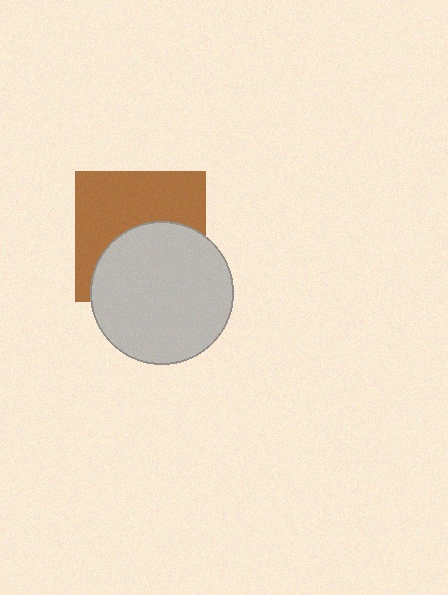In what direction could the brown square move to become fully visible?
The brown square could move up. That would shift it out from behind the light gray circle entirely.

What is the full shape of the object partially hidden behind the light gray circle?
The partially hidden object is a brown square.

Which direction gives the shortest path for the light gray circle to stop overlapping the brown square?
Moving down gives the shortest separation.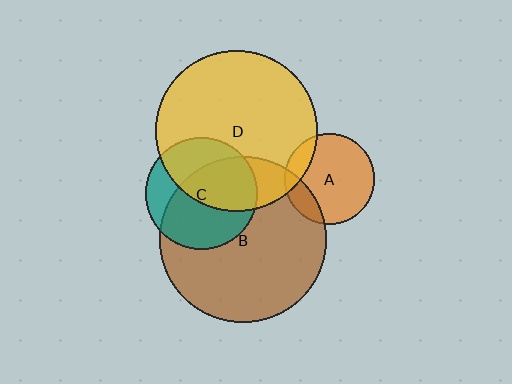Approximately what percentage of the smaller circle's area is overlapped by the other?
Approximately 15%.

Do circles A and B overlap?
Yes.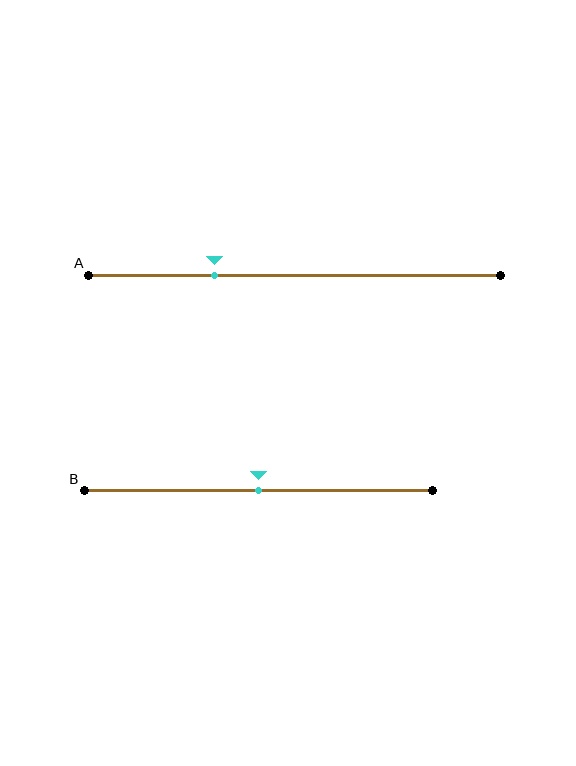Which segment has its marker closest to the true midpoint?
Segment B has its marker closest to the true midpoint.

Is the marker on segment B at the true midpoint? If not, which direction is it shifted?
Yes, the marker on segment B is at the true midpoint.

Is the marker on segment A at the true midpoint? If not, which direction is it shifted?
No, the marker on segment A is shifted to the left by about 20% of the segment length.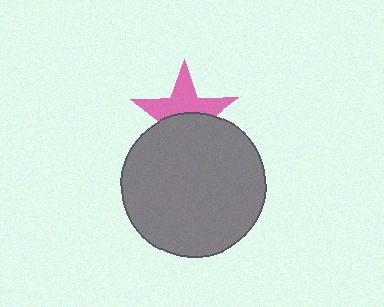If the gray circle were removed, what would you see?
You would see the complete pink star.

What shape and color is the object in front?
The object in front is a gray circle.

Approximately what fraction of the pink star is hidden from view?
Roughly 49% of the pink star is hidden behind the gray circle.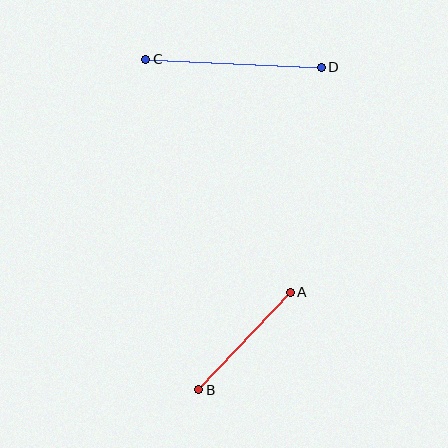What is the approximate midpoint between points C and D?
The midpoint is at approximately (234, 63) pixels.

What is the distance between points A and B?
The distance is approximately 134 pixels.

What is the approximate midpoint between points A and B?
The midpoint is at approximately (244, 341) pixels.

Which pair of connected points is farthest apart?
Points C and D are farthest apart.